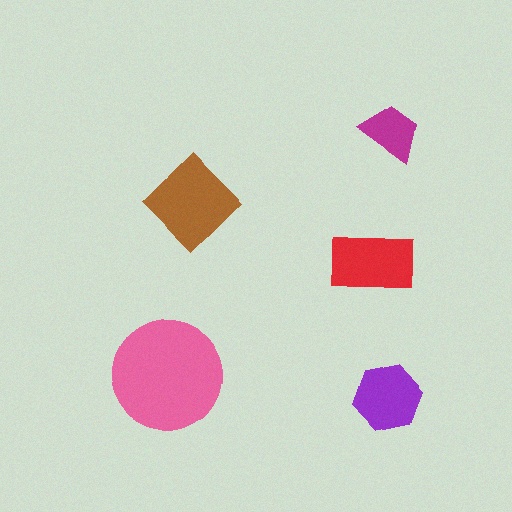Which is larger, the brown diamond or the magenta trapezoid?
The brown diamond.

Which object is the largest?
The pink circle.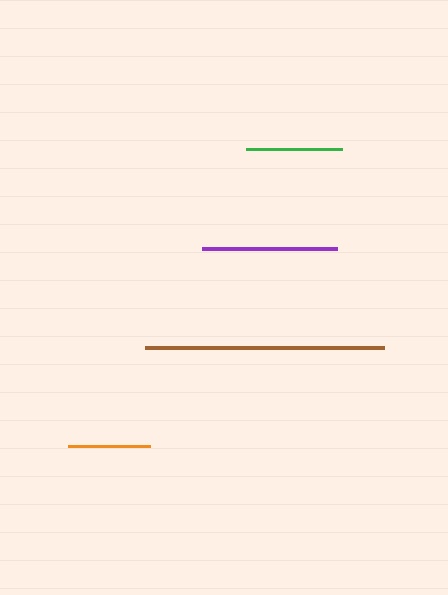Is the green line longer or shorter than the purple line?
The purple line is longer than the green line.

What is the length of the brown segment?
The brown segment is approximately 239 pixels long.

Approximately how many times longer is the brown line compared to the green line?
The brown line is approximately 2.5 times the length of the green line.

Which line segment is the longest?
The brown line is the longest at approximately 239 pixels.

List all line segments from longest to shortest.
From longest to shortest: brown, purple, green, orange.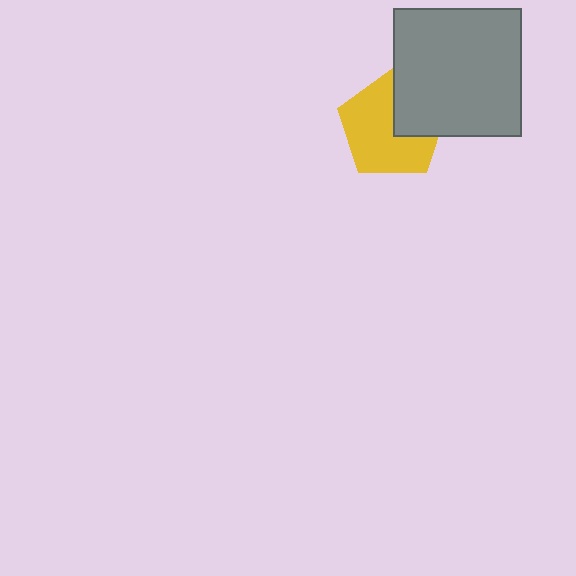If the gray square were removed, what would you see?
You would see the complete yellow pentagon.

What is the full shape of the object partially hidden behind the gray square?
The partially hidden object is a yellow pentagon.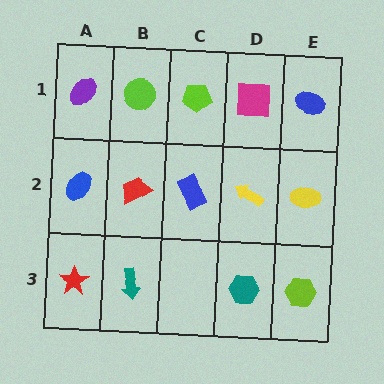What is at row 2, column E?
A yellow ellipse.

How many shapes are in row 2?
5 shapes.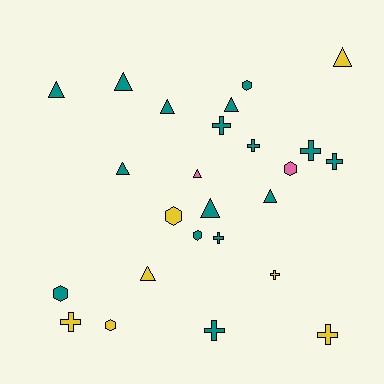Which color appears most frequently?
Teal, with 16 objects.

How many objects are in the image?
There are 25 objects.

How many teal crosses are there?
There are 6 teal crosses.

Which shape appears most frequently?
Triangle, with 10 objects.